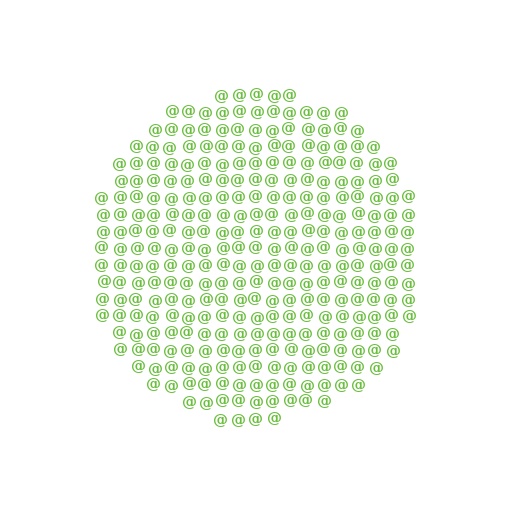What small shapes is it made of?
It is made of small at signs.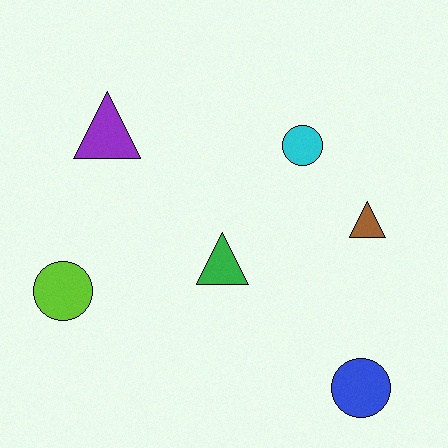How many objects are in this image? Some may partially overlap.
There are 6 objects.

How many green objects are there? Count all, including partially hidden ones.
There is 1 green object.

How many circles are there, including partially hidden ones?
There are 3 circles.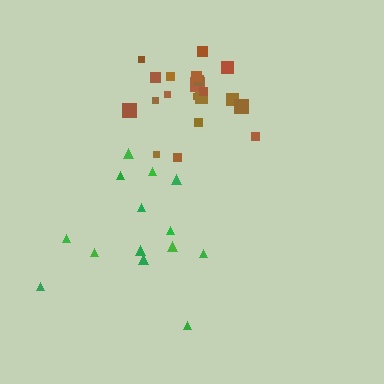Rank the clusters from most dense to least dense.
brown, green.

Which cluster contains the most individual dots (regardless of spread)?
Brown (20).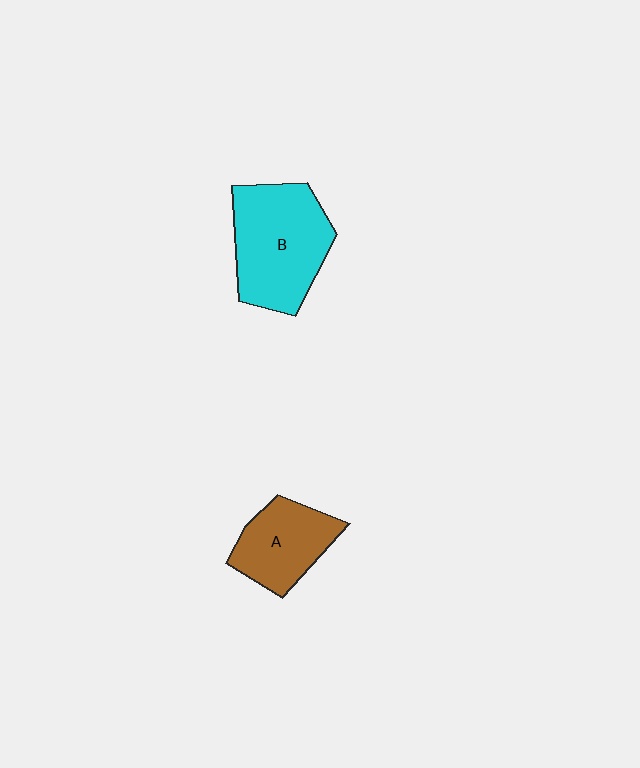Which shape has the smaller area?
Shape A (brown).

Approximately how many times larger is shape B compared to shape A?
Approximately 1.6 times.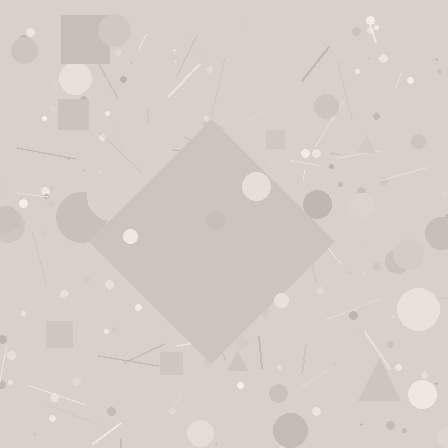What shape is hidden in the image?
A diamond is hidden in the image.